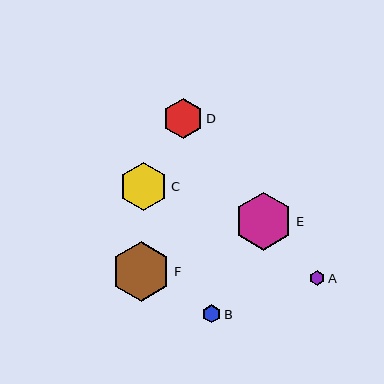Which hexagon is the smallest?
Hexagon A is the smallest with a size of approximately 15 pixels.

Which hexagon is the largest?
Hexagon F is the largest with a size of approximately 59 pixels.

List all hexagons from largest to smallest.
From largest to smallest: F, E, C, D, B, A.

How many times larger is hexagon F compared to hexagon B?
Hexagon F is approximately 3.3 times the size of hexagon B.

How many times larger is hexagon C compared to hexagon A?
Hexagon C is approximately 3.2 times the size of hexagon A.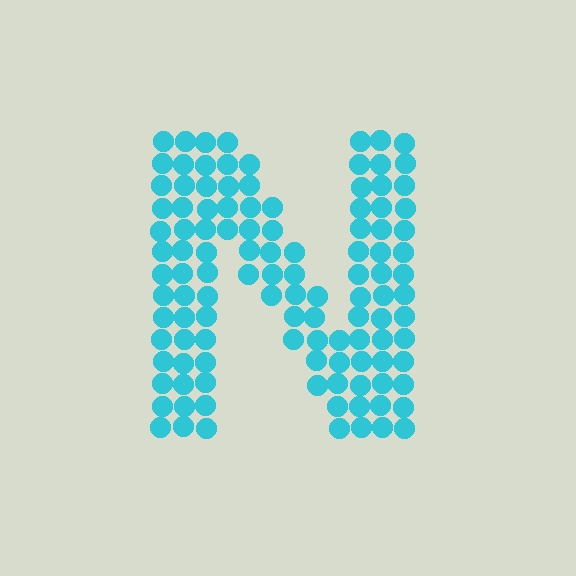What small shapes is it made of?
It is made of small circles.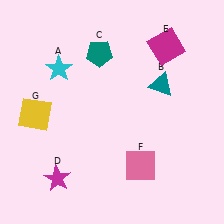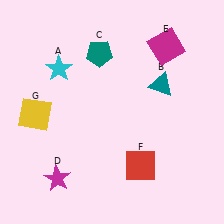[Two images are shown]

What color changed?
The square (F) changed from pink in Image 1 to red in Image 2.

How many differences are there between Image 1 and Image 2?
There is 1 difference between the two images.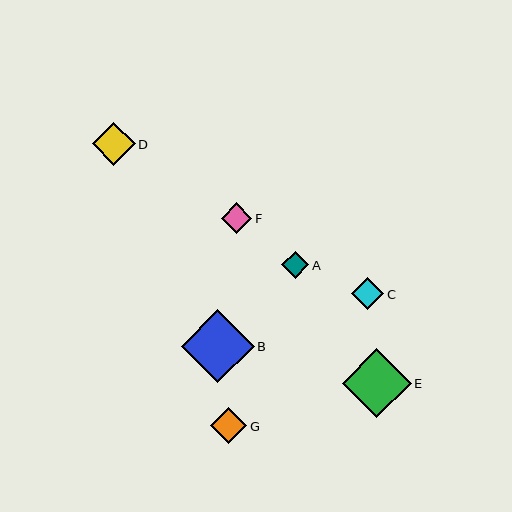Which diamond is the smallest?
Diamond A is the smallest with a size of approximately 27 pixels.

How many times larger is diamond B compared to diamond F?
Diamond B is approximately 2.4 times the size of diamond F.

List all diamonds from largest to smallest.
From largest to smallest: B, E, D, G, C, F, A.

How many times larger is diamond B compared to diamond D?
Diamond B is approximately 1.7 times the size of diamond D.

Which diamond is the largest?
Diamond B is the largest with a size of approximately 73 pixels.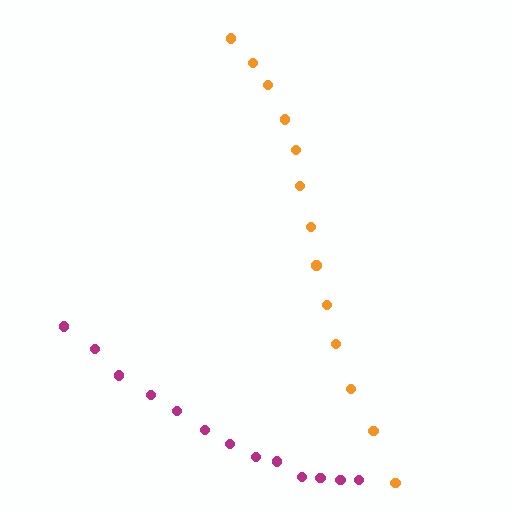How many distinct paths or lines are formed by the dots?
There are 2 distinct paths.